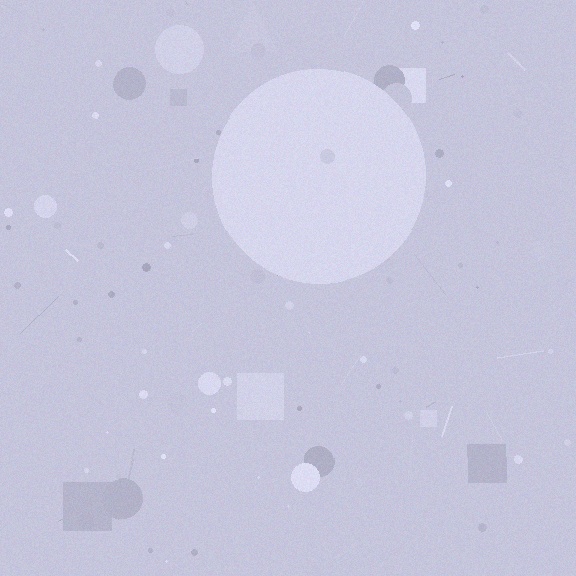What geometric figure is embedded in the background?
A circle is embedded in the background.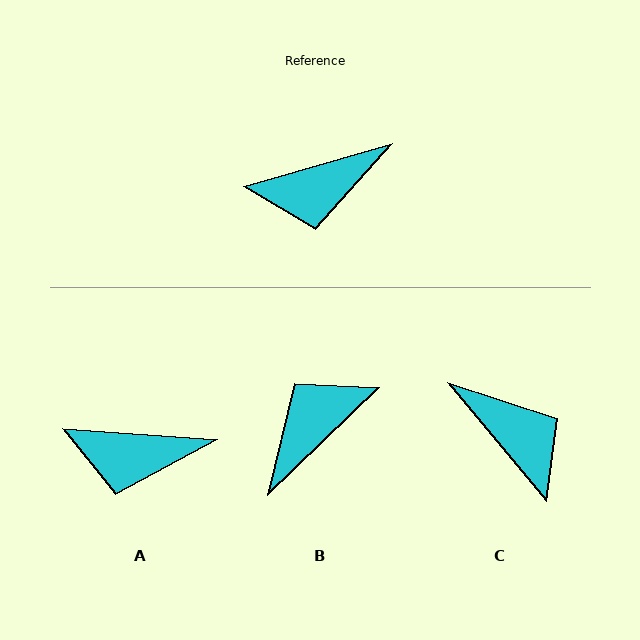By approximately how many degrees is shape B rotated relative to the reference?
Approximately 152 degrees clockwise.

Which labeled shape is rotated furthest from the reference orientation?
B, about 152 degrees away.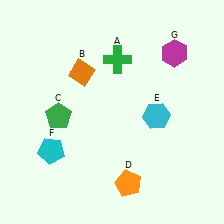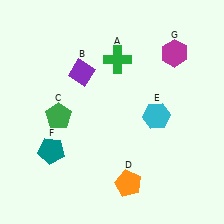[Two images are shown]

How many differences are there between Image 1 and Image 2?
There are 2 differences between the two images.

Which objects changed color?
B changed from orange to purple. F changed from cyan to teal.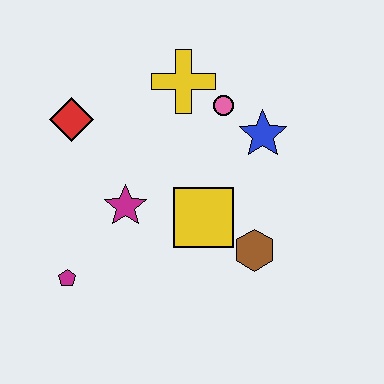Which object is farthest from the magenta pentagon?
The blue star is farthest from the magenta pentagon.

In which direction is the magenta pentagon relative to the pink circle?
The magenta pentagon is below the pink circle.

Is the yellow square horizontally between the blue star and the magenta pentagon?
Yes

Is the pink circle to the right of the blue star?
No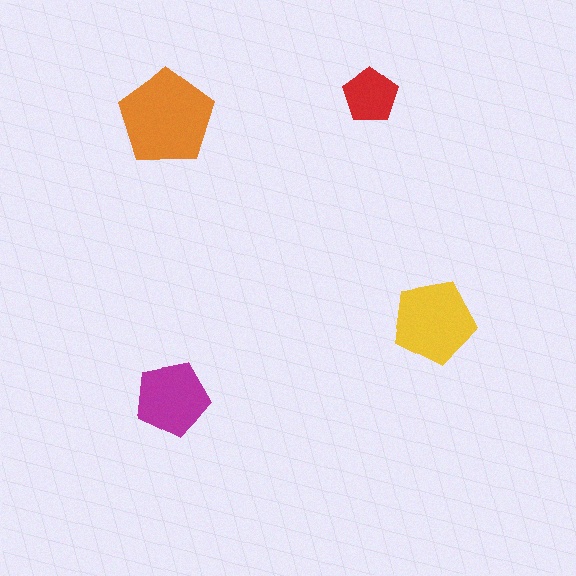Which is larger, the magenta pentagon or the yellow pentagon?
The yellow one.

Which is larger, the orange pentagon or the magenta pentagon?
The orange one.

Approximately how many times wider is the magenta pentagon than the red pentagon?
About 1.5 times wider.